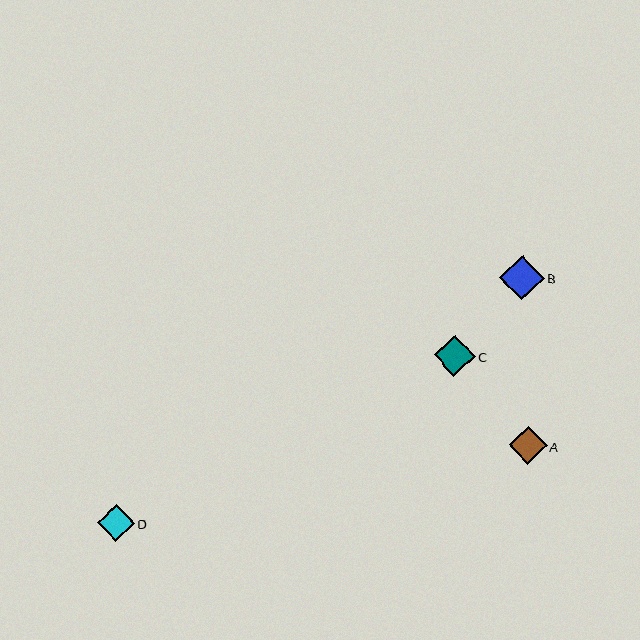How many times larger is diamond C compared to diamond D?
Diamond C is approximately 1.1 times the size of diamond D.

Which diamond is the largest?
Diamond B is the largest with a size of approximately 45 pixels.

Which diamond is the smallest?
Diamond D is the smallest with a size of approximately 37 pixels.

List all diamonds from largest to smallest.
From largest to smallest: B, C, A, D.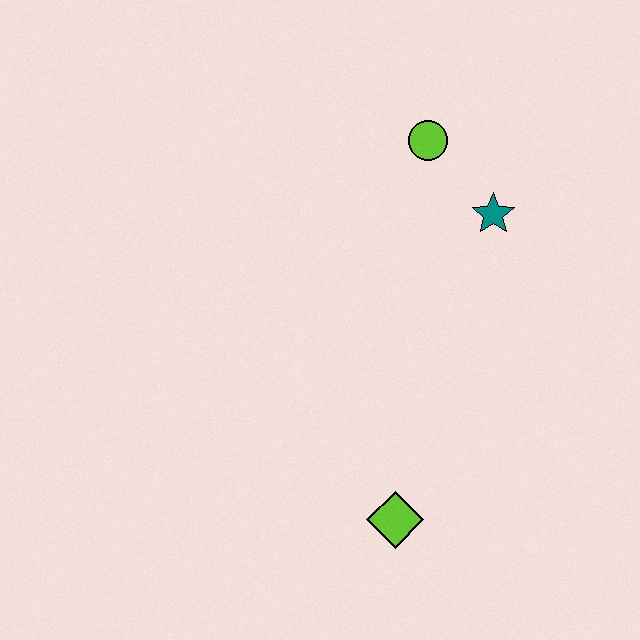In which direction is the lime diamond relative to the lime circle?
The lime diamond is below the lime circle.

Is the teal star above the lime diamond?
Yes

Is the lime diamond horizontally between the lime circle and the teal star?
No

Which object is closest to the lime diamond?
The teal star is closest to the lime diamond.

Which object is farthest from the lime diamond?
The lime circle is farthest from the lime diamond.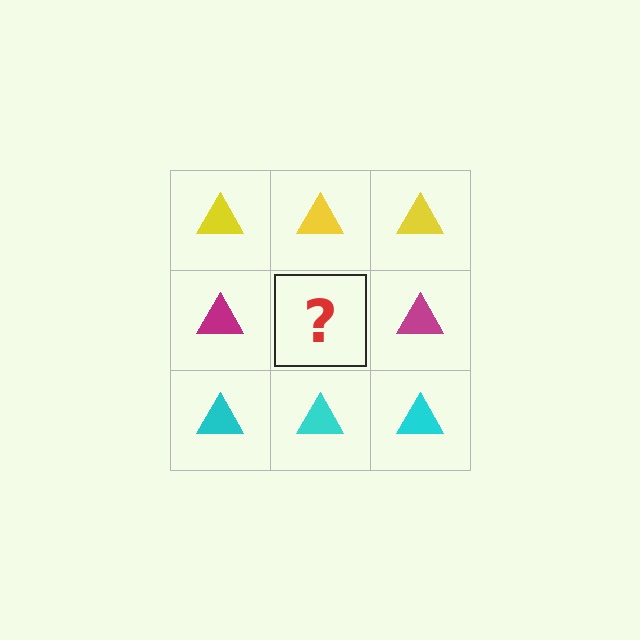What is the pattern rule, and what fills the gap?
The rule is that each row has a consistent color. The gap should be filled with a magenta triangle.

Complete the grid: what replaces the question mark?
The question mark should be replaced with a magenta triangle.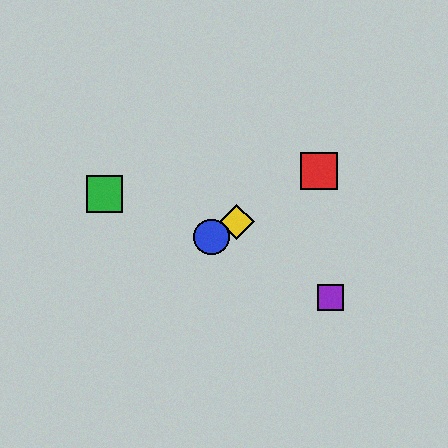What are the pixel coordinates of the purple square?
The purple square is at (331, 297).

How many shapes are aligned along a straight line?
3 shapes (the red square, the blue circle, the yellow diamond) are aligned along a straight line.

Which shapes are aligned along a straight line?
The red square, the blue circle, the yellow diamond are aligned along a straight line.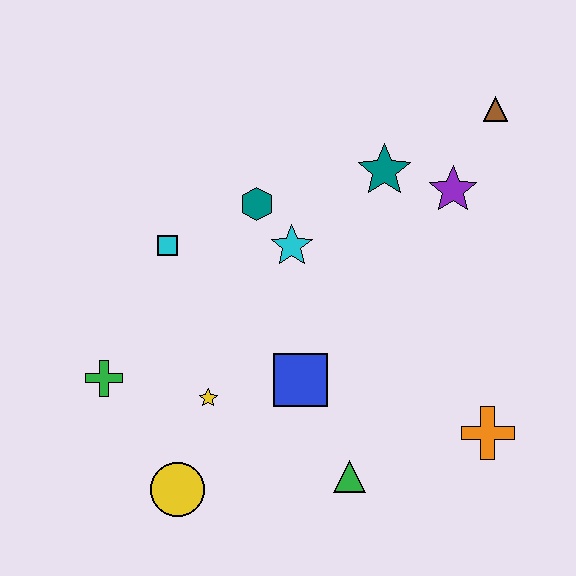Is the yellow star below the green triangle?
No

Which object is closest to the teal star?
The purple star is closest to the teal star.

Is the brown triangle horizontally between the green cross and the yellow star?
No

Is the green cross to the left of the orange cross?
Yes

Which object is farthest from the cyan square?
The orange cross is farthest from the cyan square.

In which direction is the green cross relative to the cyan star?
The green cross is to the left of the cyan star.